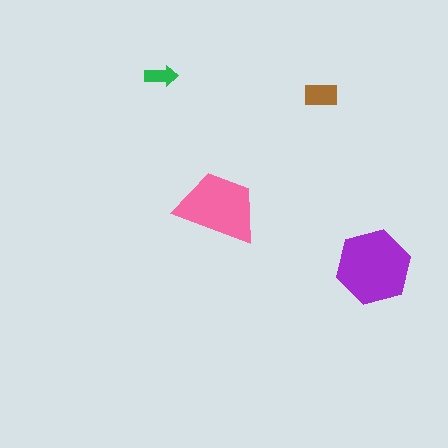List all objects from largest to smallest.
The purple hexagon, the pink trapezoid, the brown rectangle, the green arrow.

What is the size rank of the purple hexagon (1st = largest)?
1st.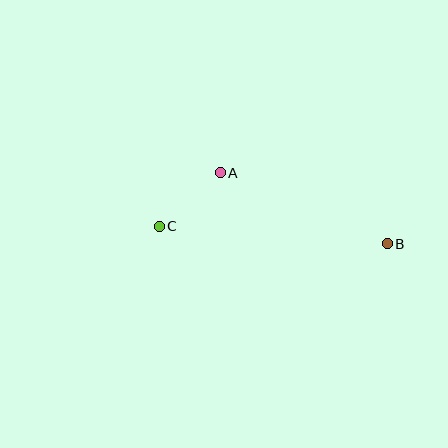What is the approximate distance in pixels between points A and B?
The distance between A and B is approximately 182 pixels.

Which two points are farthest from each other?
Points B and C are farthest from each other.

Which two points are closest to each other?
Points A and C are closest to each other.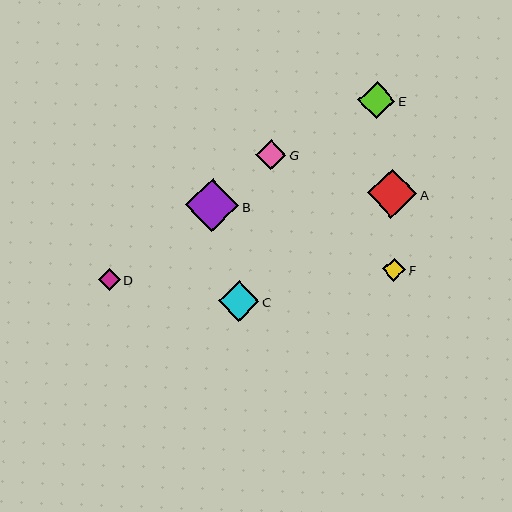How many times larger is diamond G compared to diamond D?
Diamond G is approximately 1.4 times the size of diamond D.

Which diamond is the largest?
Diamond B is the largest with a size of approximately 53 pixels.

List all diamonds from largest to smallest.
From largest to smallest: B, A, C, E, G, F, D.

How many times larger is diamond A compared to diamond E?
Diamond A is approximately 1.3 times the size of diamond E.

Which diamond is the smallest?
Diamond D is the smallest with a size of approximately 22 pixels.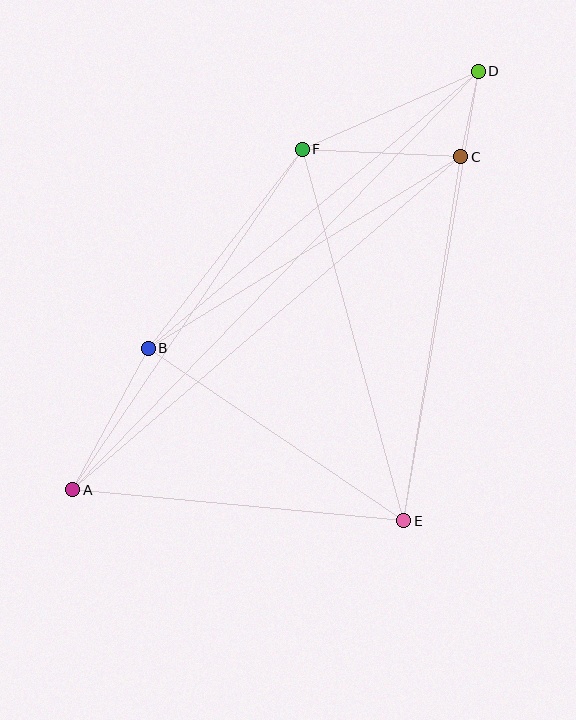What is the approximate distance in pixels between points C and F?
The distance between C and F is approximately 158 pixels.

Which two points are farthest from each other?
Points A and D are farthest from each other.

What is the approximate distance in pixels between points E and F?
The distance between E and F is approximately 385 pixels.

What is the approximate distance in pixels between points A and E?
The distance between A and E is approximately 332 pixels.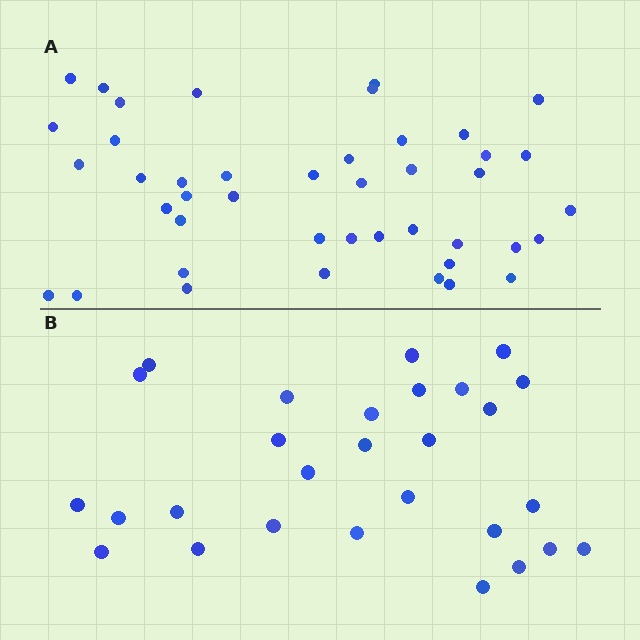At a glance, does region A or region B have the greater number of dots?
Region A (the top region) has more dots.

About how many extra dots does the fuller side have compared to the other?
Region A has approximately 15 more dots than region B.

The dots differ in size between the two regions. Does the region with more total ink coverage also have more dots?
No. Region B has more total ink coverage because its dots are larger, but region A actually contains more individual dots. Total area can be misleading — the number of items is what matters here.